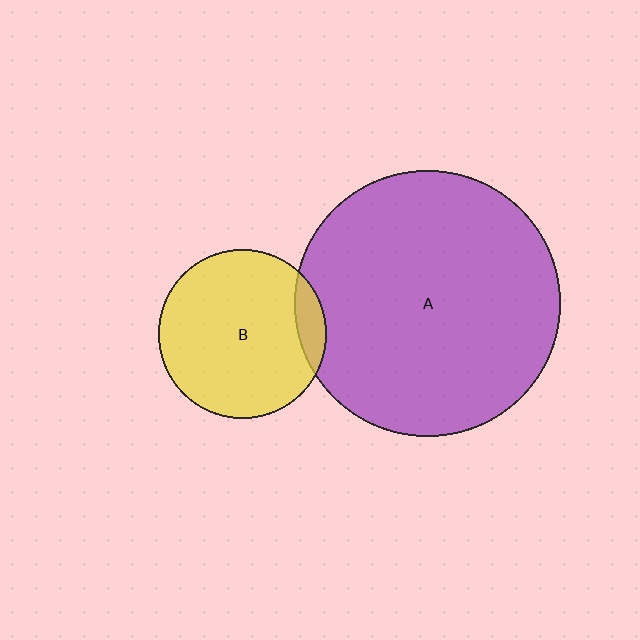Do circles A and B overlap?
Yes.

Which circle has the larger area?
Circle A (purple).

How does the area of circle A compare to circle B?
Approximately 2.5 times.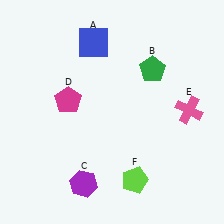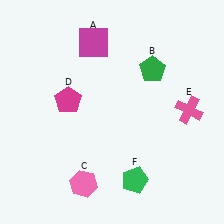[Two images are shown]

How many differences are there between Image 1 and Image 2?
There are 3 differences between the two images.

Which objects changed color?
A changed from blue to magenta. C changed from purple to pink. F changed from lime to green.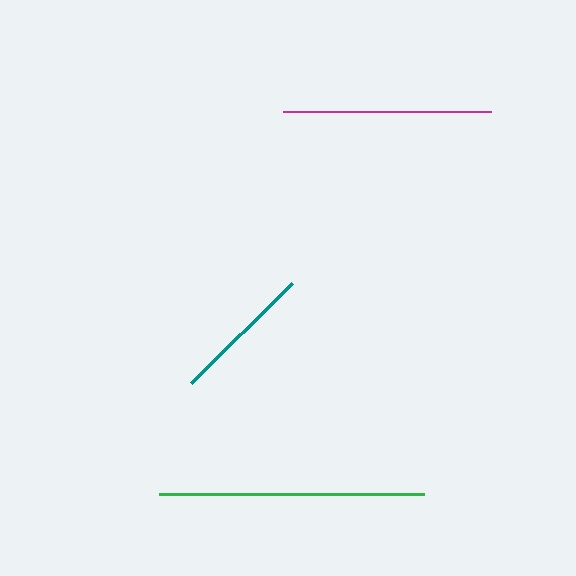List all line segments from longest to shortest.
From longest to shortest: green, magenta, teal.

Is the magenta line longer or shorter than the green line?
The green line is longer than the magenta line.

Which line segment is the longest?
The green line is the longest at approximately 265 pixels.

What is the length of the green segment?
The green segment is approximately 265 pixels long.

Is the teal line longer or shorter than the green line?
The green line is longer than the teal line.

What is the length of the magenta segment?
The magenta segment is approximately 208 pixels long.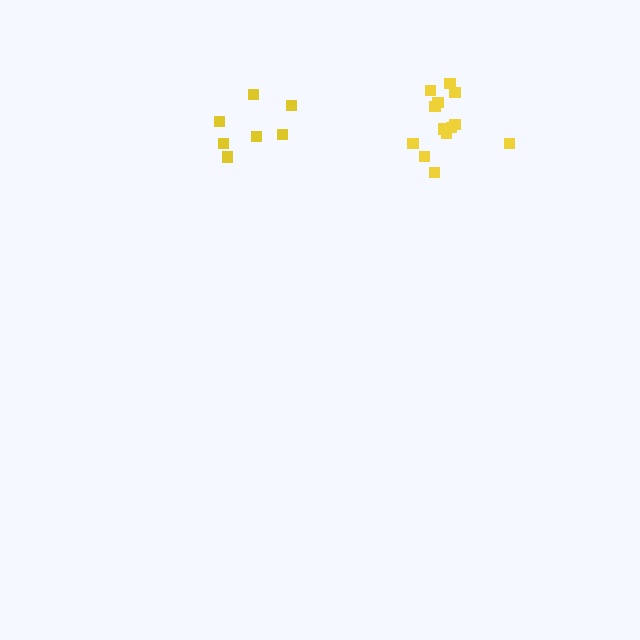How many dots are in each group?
Group 1: 7 dots, Group 2: 13 dots (20 total).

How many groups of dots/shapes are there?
There are 2 groups.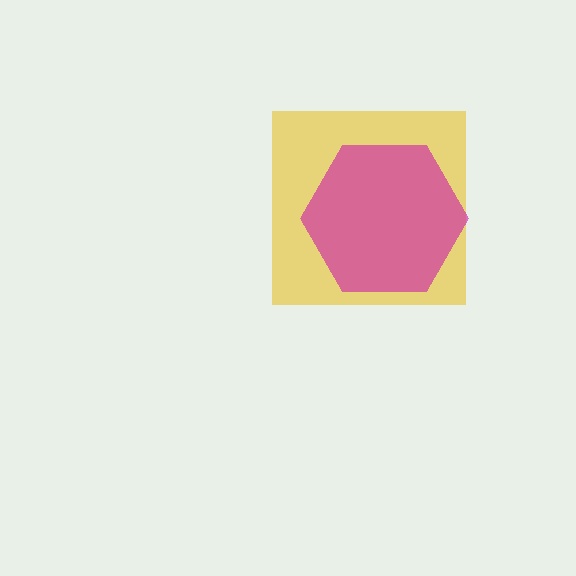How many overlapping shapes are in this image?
There are 2 overlapping shapes in the image.